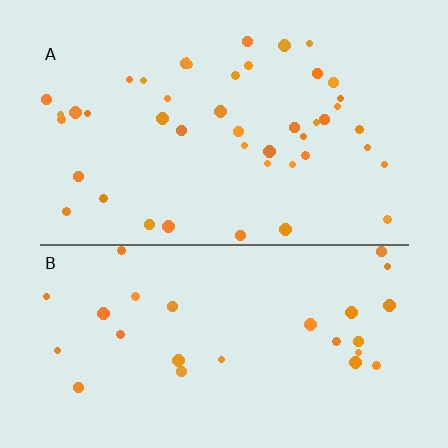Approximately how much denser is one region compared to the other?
Approximately 1.7× — region A over region B.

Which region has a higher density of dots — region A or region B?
A (the top).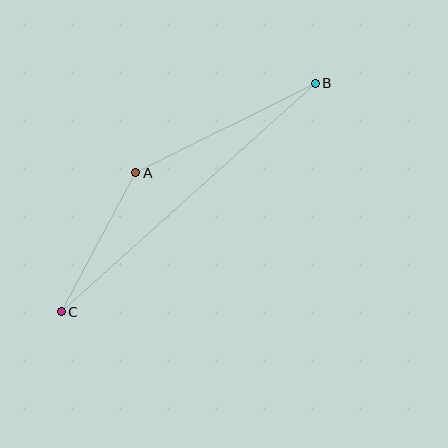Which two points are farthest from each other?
Points B and C are farthest from each other.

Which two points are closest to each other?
Points A and C are closest to each other.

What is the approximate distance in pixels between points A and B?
The distance between A and B is approximately 200 pixels.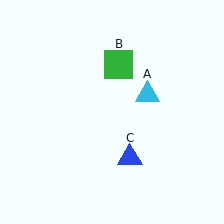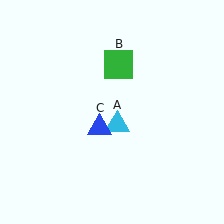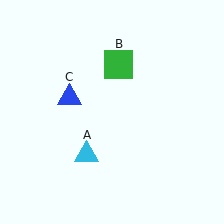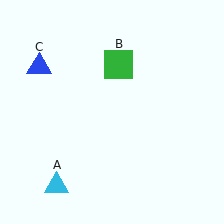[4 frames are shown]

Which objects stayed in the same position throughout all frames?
Green square (object B) remained stationary.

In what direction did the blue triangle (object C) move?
The blue triangle (object C) moved up and to the left.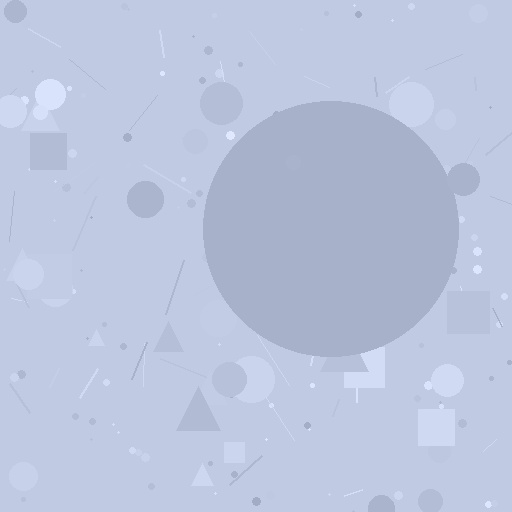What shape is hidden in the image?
A circle is hidden in the image.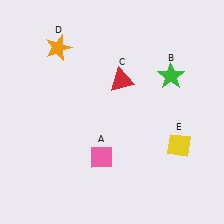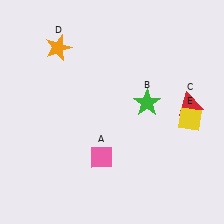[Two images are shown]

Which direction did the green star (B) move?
The green star (B) moved down.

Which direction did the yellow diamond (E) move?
The yellow diamond (E) moved up.